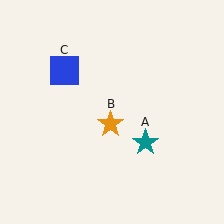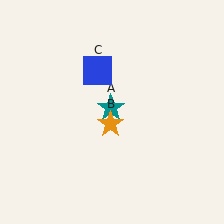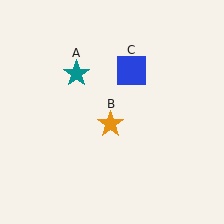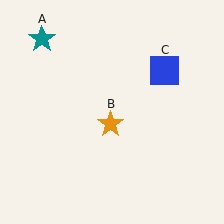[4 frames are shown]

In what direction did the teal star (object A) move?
The teal star (object A) moved up and to the left.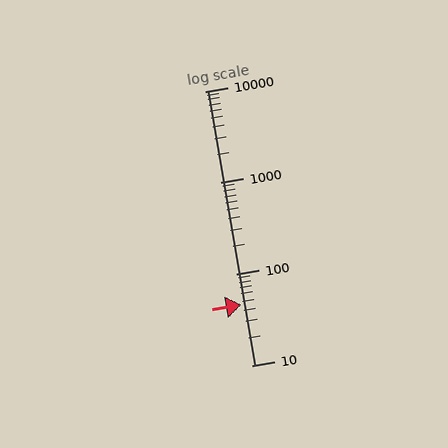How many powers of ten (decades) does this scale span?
The scale spans 3 decades, from 10 to 10000.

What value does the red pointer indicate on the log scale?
The pointer indicates approximately 46.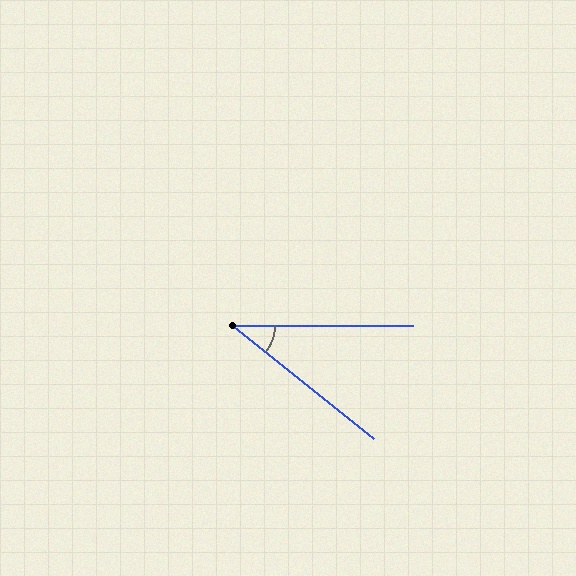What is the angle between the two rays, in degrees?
Approximately 39 degrees.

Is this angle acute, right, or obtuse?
It is acute.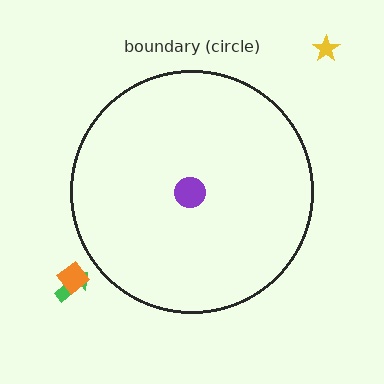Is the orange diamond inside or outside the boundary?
Outside.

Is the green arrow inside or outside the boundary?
Outside.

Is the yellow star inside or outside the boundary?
Outside.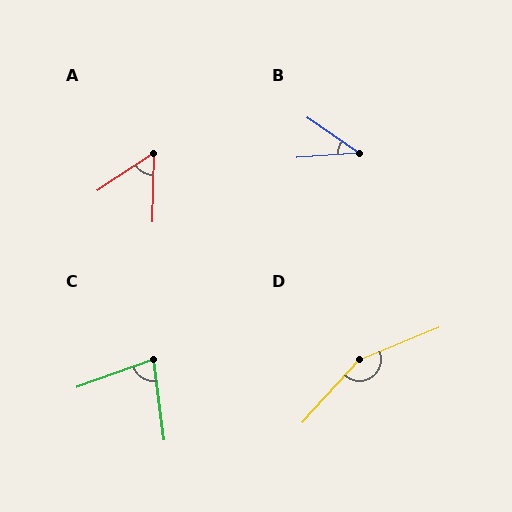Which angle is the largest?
D, at approximately 154 degrees.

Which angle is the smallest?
B, at approximately 39 degrees.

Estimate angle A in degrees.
Approximately 55 degrees.